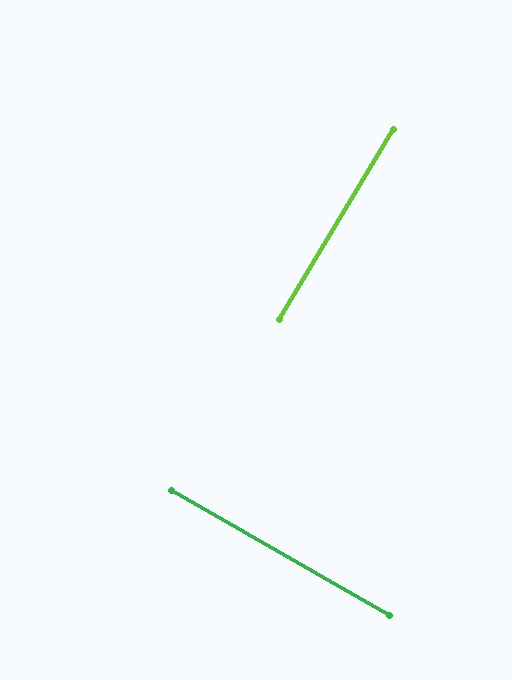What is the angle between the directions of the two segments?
Approximately 89 degrees.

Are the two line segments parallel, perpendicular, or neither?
Perpendicular — they meet at approximately 89°.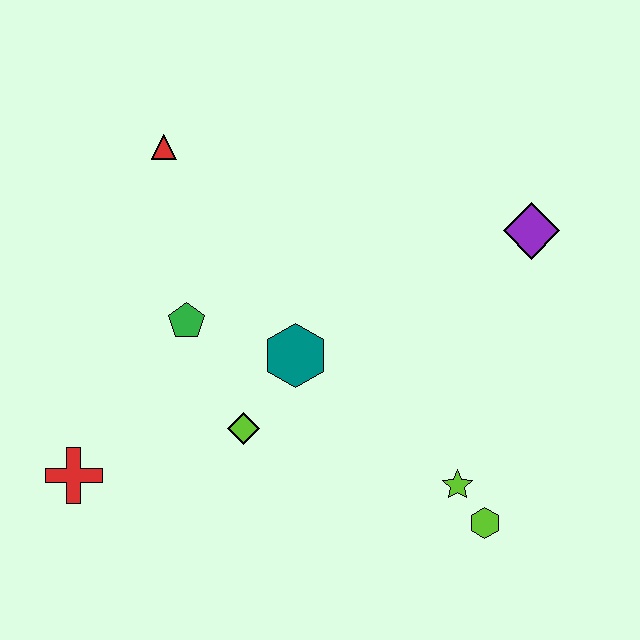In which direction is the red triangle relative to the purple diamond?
The red triangle is to the left of the purple diamond.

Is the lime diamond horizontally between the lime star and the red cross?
Yes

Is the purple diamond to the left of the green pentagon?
No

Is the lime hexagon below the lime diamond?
Yes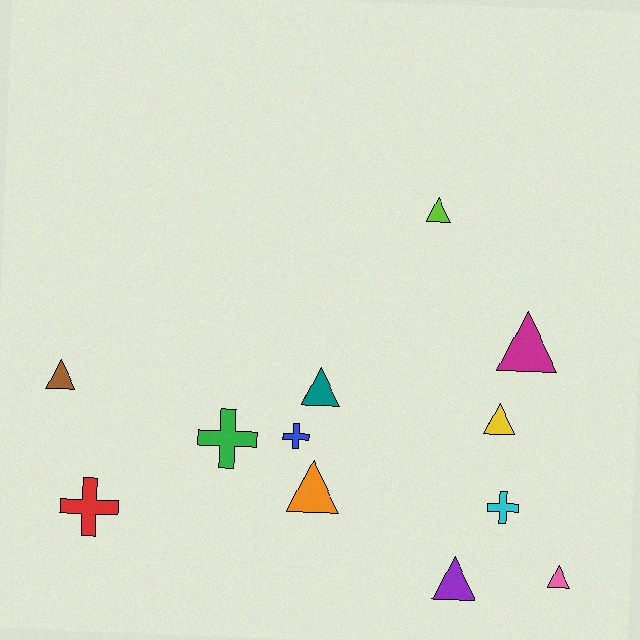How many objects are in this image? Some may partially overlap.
There are 12 objects.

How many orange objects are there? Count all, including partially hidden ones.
There is 1 orange object.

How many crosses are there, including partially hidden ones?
There are 4 crosses.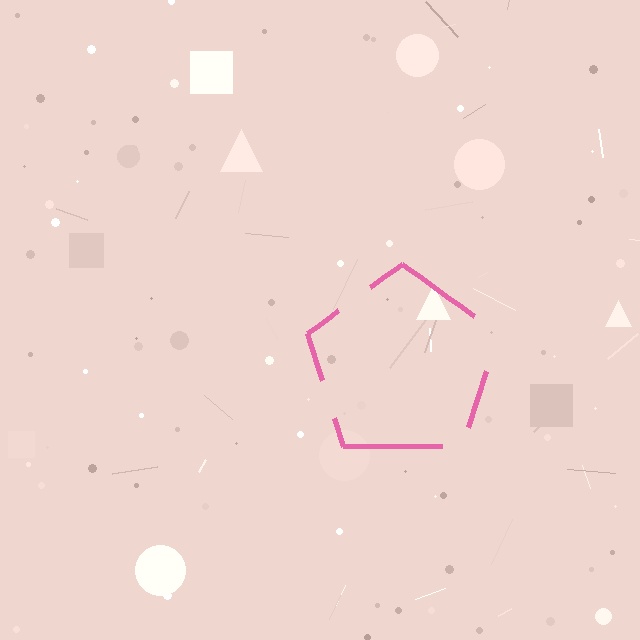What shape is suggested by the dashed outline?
The dashed outline suggests a pentagon.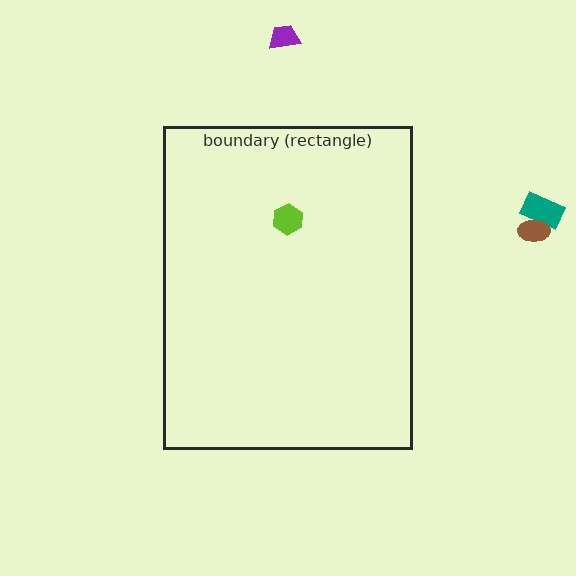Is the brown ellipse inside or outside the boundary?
Outside.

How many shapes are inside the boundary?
1 inside, 3 outside.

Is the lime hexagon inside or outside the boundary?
Inside.